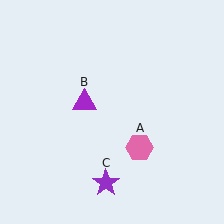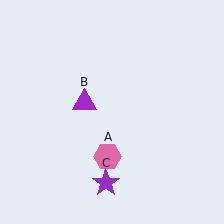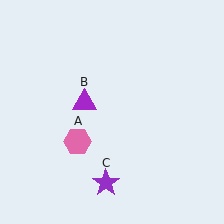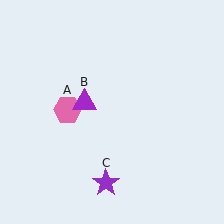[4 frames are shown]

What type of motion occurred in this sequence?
The pink hexagon (object A) rotated clockwise around the center of the scene.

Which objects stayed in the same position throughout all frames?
Purple triangle (object B) and purple star (object C) remained stationary.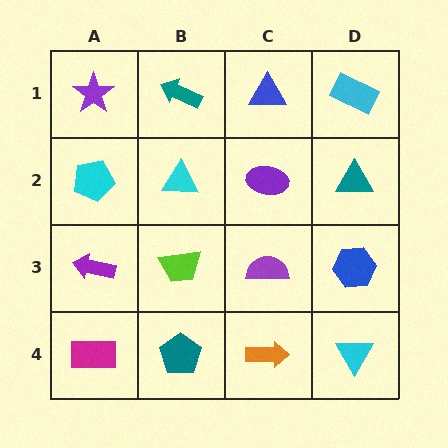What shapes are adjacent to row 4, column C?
A purple semicircle (row 3, column C), a teal pentagon (row 4, column B), a cyan triangle (row 4, column D).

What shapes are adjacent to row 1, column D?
A teal triangle (row 2, column D), a blue triangle (row 1, column C).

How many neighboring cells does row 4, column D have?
2.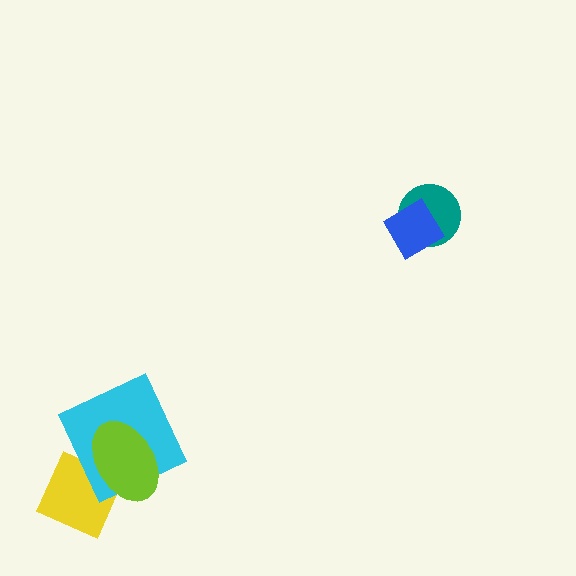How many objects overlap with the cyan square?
2 objects overlap with the cyan square.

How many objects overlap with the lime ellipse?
2 objects overlap with the lime ellipse.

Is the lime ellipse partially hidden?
No, no other shape covers it.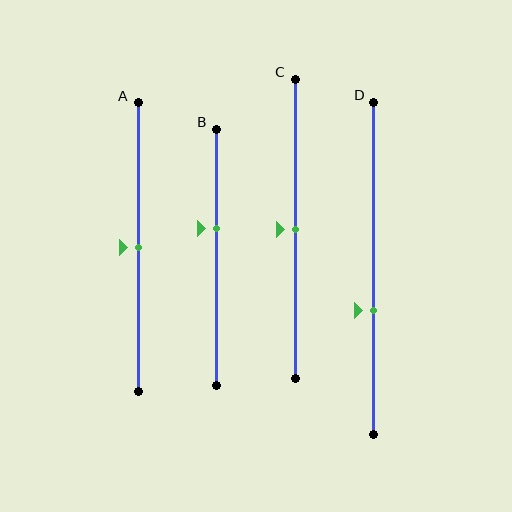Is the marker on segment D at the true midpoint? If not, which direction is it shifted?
No, the marker on segment D is shifted downward by about 13% of the segment length.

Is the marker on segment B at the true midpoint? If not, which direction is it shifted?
No, the marker on segment B is shifted upward by about 11% of the segment length.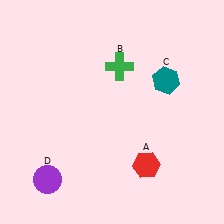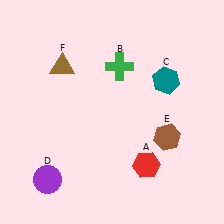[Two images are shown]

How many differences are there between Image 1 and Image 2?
There are 2 differences between the two images.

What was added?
A brown hexagon (E), a brown triangle (F) were added in Image 2.